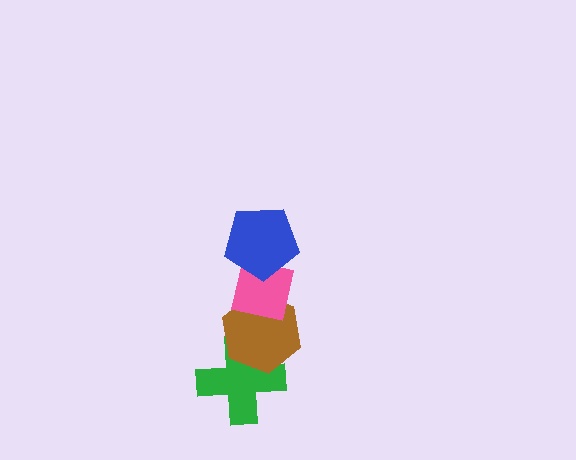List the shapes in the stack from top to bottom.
From top to bottom: the blue pentagon, the pink square, the brown hexagon, the green cross.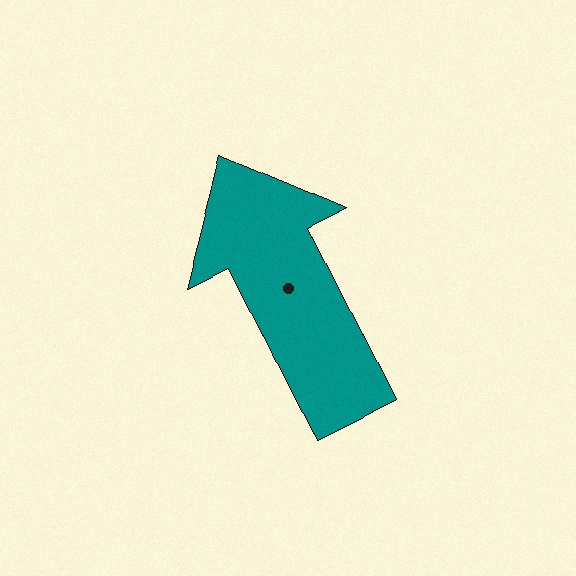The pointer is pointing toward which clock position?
Roughly 11 o'clock.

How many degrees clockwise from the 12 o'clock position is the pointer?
Approximately 334 degrees.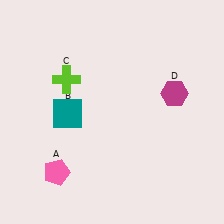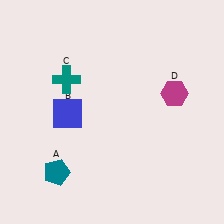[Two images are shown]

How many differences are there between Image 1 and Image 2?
There are 3 differences between the two images.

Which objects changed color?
A changed from pink to teal. B changed from teal to blue. C changed from lime to teal.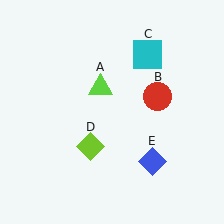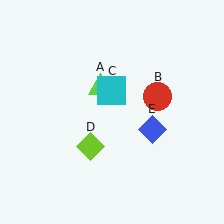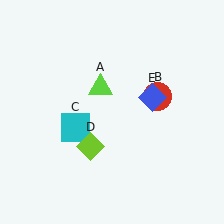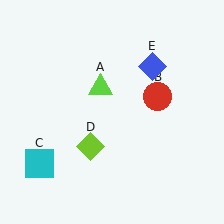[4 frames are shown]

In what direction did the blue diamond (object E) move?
The blue diamond (object E) moved up.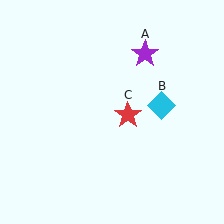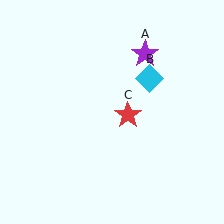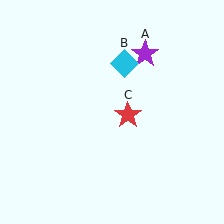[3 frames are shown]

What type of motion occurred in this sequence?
The cyan diamond (object B) rotated counterclockwise around the center of the scene.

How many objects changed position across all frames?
1 object changed position: cyan diamond (object B).